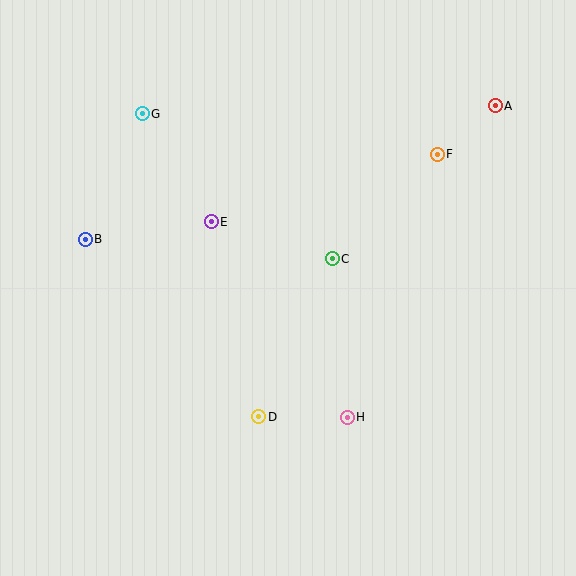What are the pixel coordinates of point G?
Point G is at (142, 114).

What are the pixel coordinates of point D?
Point D is at (259, 417).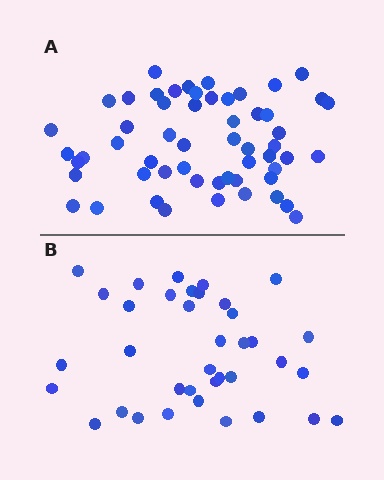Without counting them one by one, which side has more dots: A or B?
Region A (the top region) has more dots.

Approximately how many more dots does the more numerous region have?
Region A has approximately 20 more dots than region B.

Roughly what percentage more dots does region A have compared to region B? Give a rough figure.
About 50% more.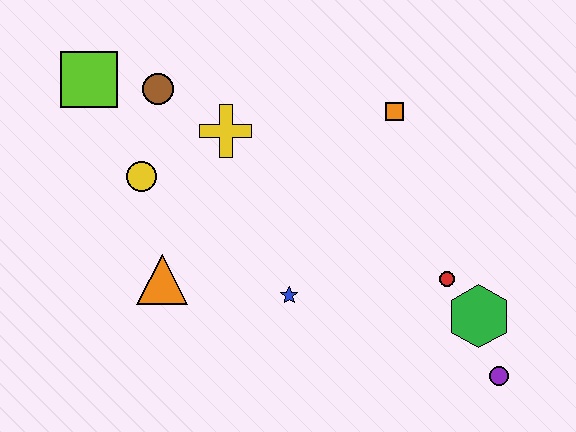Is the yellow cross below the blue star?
No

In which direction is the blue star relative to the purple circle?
The blue star is to the left of the purple circle.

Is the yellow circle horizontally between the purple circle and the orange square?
No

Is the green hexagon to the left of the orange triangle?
No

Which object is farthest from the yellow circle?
The purple circle is farthest from the yellow circle.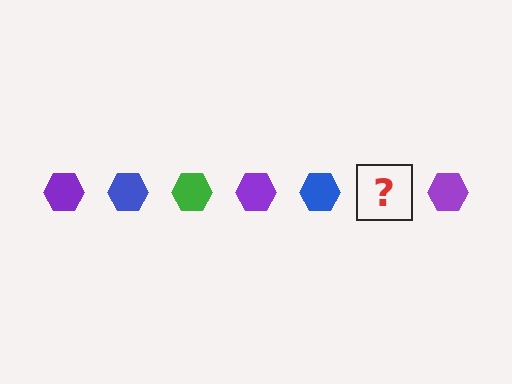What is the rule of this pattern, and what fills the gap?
The rule is that the pattern cycles through purple, blue, green hexagons. The gap should be filled with a green hexagon.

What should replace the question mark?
The question mark should be replaced with a green hexagon.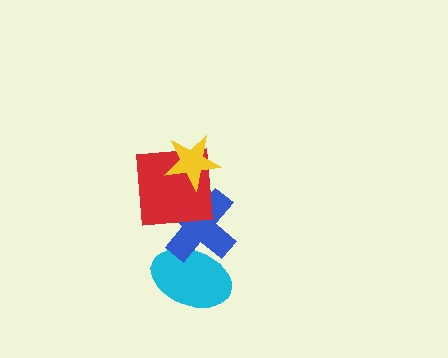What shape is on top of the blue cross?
The red square is on top of the blue cross.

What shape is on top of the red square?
The yellow star is on top of the red square.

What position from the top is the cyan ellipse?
The cyan ellipse is 4th from the top.